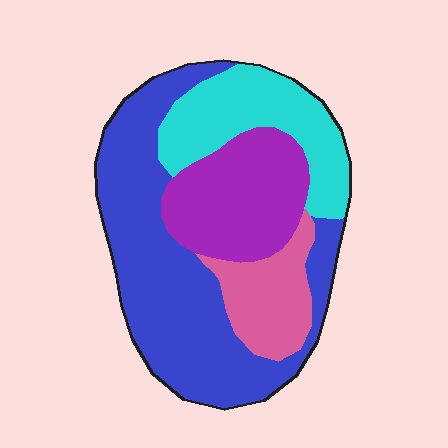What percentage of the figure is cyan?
Cyan takes up about one fifth (1/5) of the figure.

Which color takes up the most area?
Blue, at roughly 45%.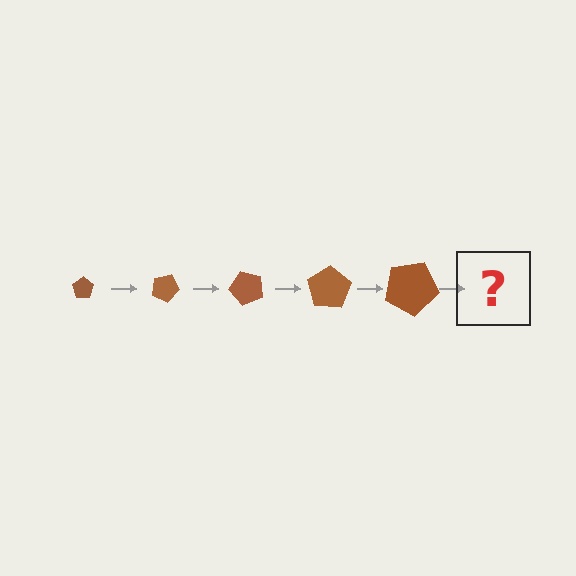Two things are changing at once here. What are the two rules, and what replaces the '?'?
The two rules are that the pentagon grows larger each step and it rotates 25 degrees each step. The '?' should be a pentagon, larger than the previous one and rotated 125 degrees from the start.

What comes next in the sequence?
The next element should be a pentagon, larger than the previous one and rotated 125 degrees from the start.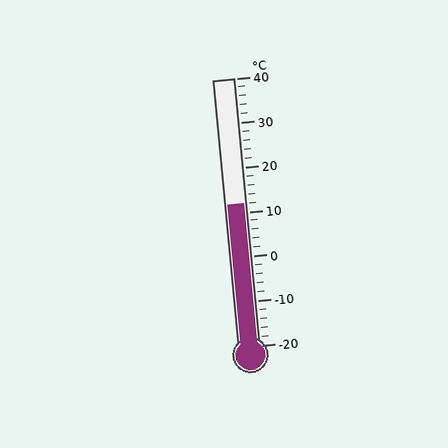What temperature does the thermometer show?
The thermometer shows approximately 12°C.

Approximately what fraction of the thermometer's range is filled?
The thermometer is filled to approximately 55% of its range.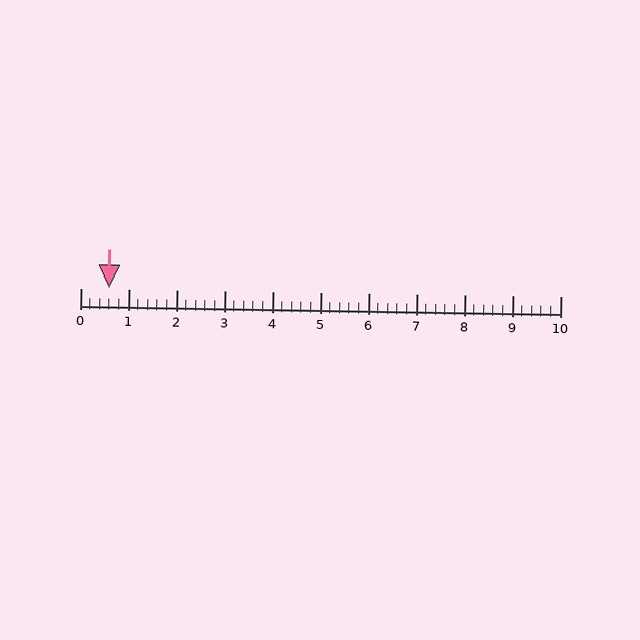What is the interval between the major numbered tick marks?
The major tick marks are spaced 1 units apart.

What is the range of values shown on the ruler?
The ruler shows values from 0 to 10.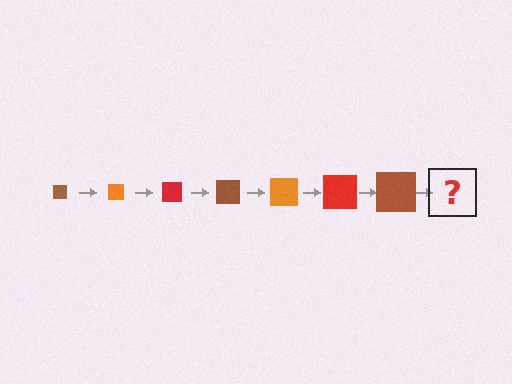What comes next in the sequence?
The next element should be an orange square, larger than the previous one.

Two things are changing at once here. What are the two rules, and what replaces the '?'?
The two rules are that the square grows larger each step and the color cycles through brown, orange, and red. The '?' should be an orange square, larger than the previous one.